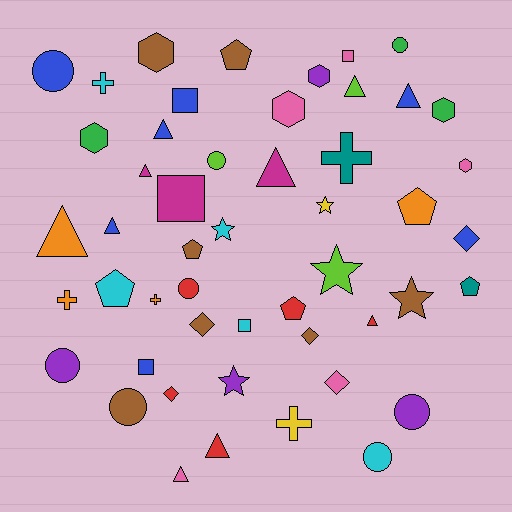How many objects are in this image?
There are 50 objects.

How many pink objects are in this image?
There are 5 pink objects.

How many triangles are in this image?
There are 10 triangles.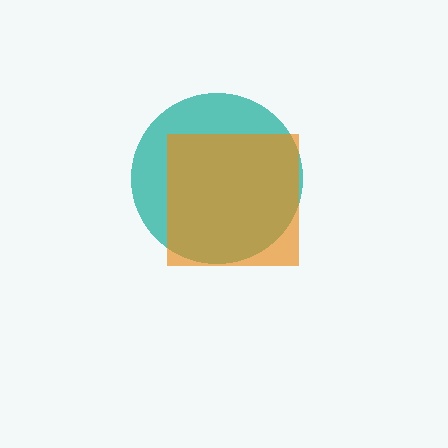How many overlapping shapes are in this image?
There are 2 overlapping shapes in the image.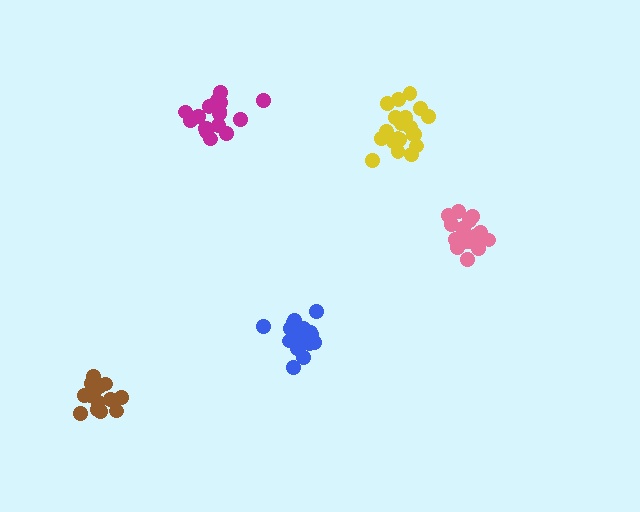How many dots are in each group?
Group 1: 17 dots, Group 2: 20 dots, Group 3: 18 dots, Group 4: 17 dots, Group 5: 21 dots (93 total).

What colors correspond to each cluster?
The clusters are colored: magenta, pink, blue, brown, yellow.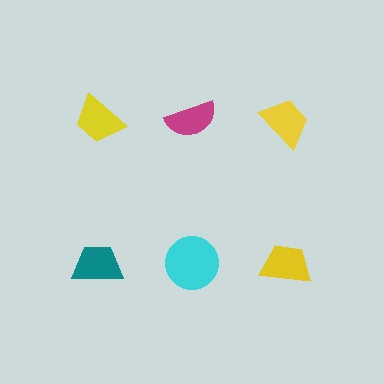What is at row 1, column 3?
A yellow trapezoid.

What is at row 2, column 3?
A yellow trapezoid.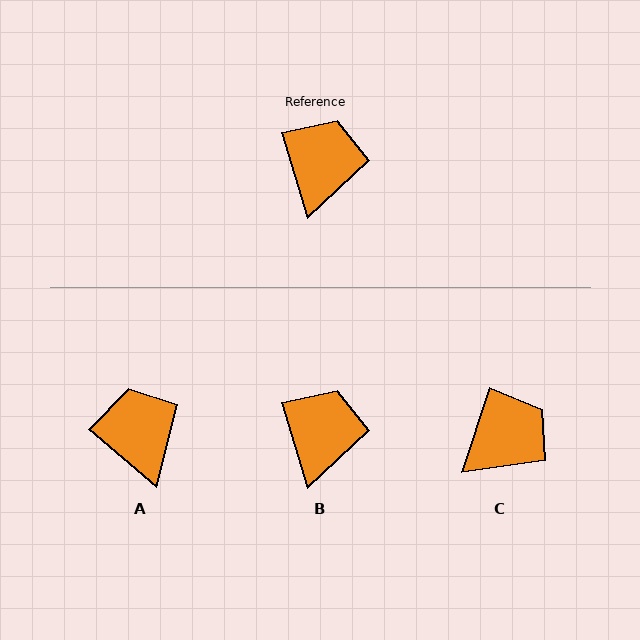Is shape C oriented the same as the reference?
No, it is off by about 35 degrees.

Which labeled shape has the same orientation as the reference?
B.